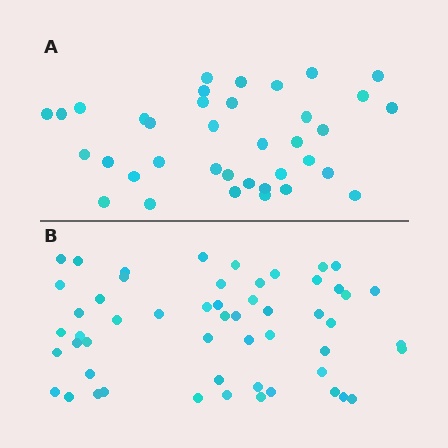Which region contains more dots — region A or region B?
Region B (the bottom region) has more dots.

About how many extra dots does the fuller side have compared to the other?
Region B has approximately 15 more dots than region A.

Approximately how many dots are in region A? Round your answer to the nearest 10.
About 40 dots. (The exact count is 37, which rounds to 40.)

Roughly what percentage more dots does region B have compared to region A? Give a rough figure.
About 45% more.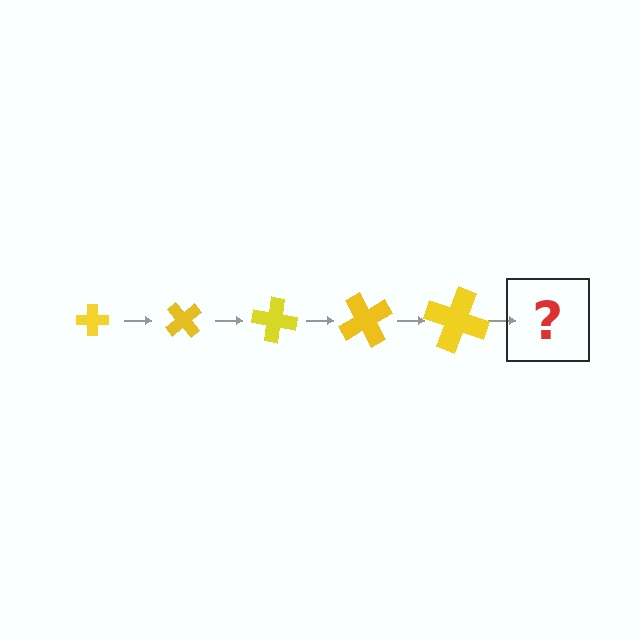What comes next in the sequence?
The next element should be a cross, larger than the previous one and rotated 250 degrees from the start.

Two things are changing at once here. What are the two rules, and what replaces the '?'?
The two rules are that the cross grows larger each step and it rotates 50 degrees each step. The '?' should be a cross, larger than the previous one and rotated 250 degrees from the start.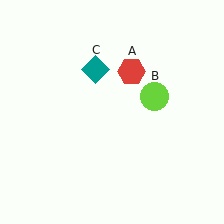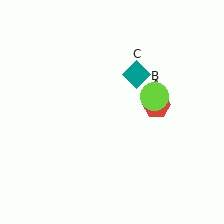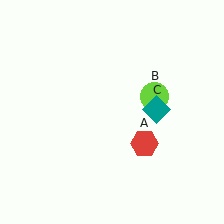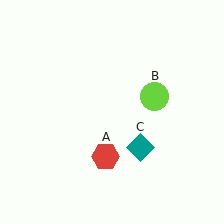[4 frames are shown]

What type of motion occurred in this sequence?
The red hexagon (object A), teal diamond (object C) rotated clockwise around the center of the scene.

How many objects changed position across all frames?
2 objects changed position: red hexagon (object A), teal diamond (object C).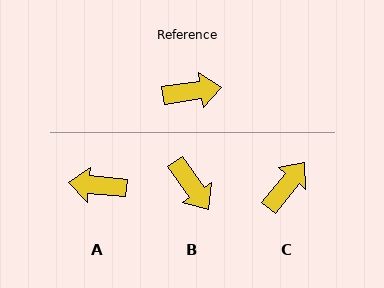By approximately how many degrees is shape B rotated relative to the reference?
Approximately 63 degrees clockwise.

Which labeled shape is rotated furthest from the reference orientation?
A, about 167 degrees away.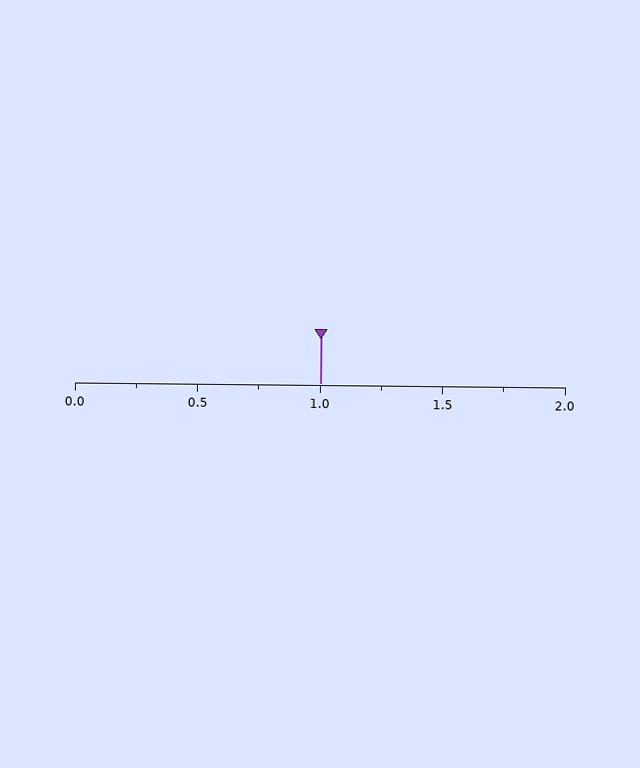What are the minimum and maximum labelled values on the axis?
The axis runs from 0.0 to 2.0.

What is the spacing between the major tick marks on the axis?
The major ticks are spaced 0.5 apart.